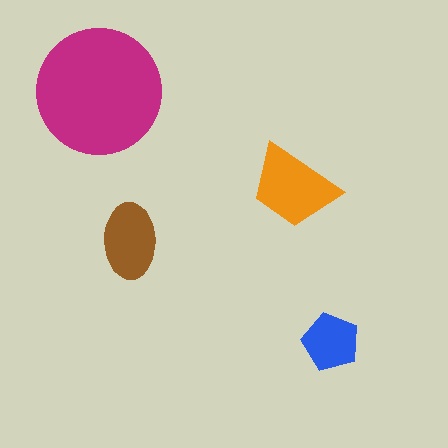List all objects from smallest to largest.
The blue pentagon, the brown ellipse, the orange trapezoid, the magenta circle.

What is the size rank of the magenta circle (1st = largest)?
1st.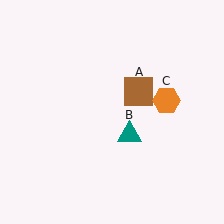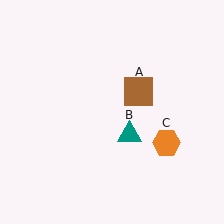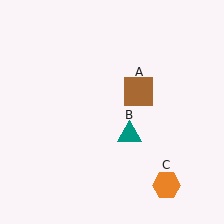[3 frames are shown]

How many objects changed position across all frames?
1 object changed position: orange hexagon (object C).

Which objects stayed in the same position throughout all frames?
Brown square (object A) and teal triangle (object B) remained stationary.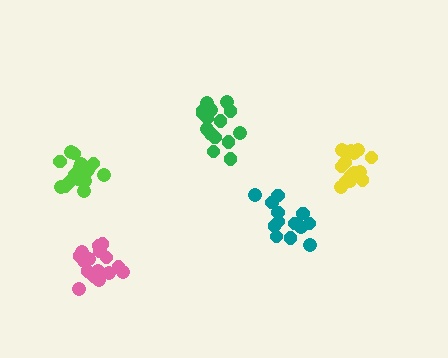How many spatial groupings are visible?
There are 5 spatial groupings.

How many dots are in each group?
Group 1: 16 dots, Group 2: 15 dots, Group 3: 18 dots, Group 4: 13 dots, Group 5: 15 dots (77 total).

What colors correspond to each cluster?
The clusters are colored: pink, green, lime, teal, yellow.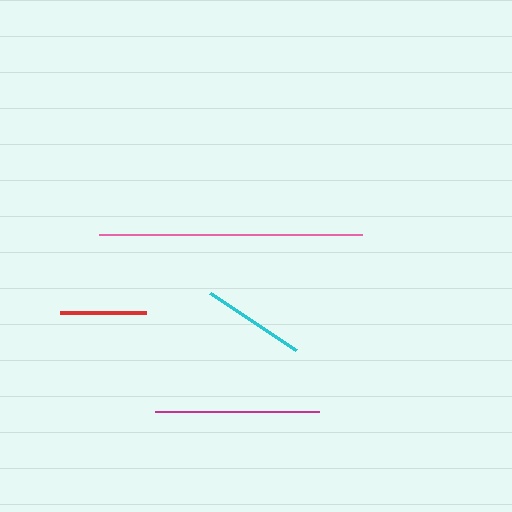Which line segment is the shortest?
The red line is the shortest at approximately 86 pixels.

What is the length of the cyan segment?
The cyan segment is approximately 103 pixels long.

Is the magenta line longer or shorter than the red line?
The magenta line is longer than the red line.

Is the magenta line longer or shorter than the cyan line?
The magenta line is longer than the cyan line.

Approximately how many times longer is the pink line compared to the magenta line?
The pink line is approximately 1.6 times the length of the magenta line.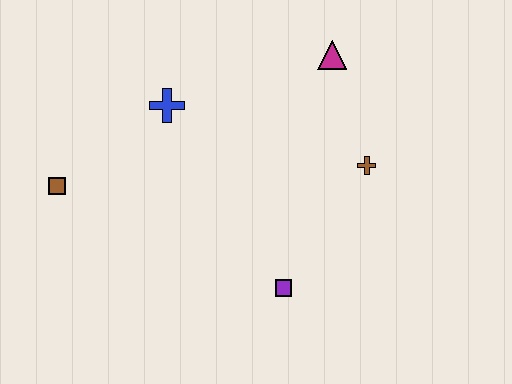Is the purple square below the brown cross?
Yes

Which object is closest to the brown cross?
The magenta triangle is closest to the brown cross.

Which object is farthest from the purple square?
The brown square is farthest from the purple square.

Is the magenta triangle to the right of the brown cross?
No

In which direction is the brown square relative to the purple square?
The brown square is to the left of the purple square.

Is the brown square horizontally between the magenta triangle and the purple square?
No